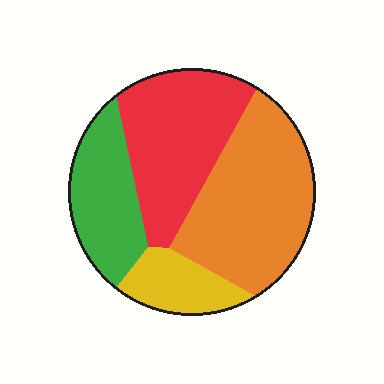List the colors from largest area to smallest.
From largest to smallest: orange, red, green, yellow.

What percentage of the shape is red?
Red covers 31% of the shape.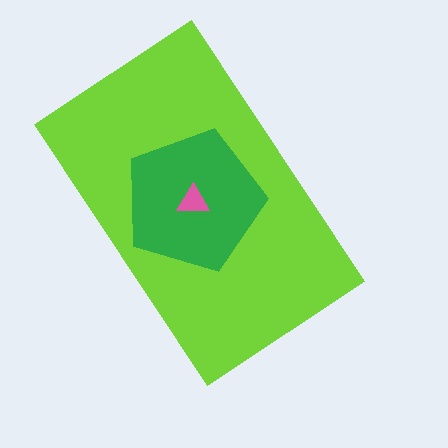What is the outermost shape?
The lime rectangle.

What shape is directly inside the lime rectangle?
The green pentagon.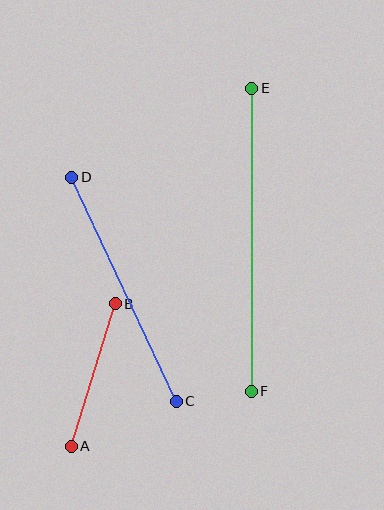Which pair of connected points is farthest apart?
Points E and F are farthest apart.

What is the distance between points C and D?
The distance is approximately 248 pixels.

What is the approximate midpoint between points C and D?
The midpoint is at approximately (124, 289) pixels.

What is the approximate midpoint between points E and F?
The midpoint is at approximately (251, 240) pixels.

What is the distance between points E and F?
The distance is approximately 303 pixels.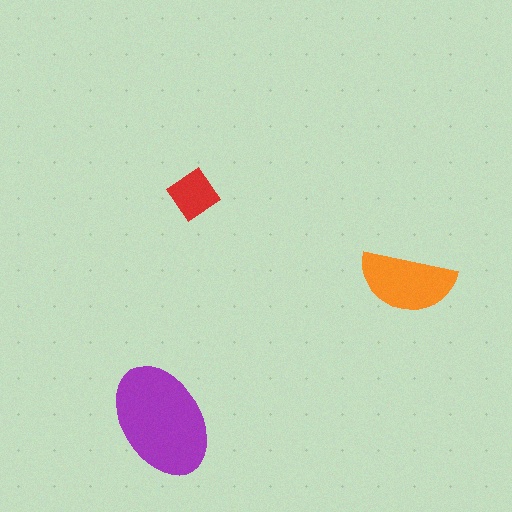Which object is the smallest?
The red diamond.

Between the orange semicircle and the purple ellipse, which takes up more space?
The purple ellipse.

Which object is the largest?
The purple ellipse.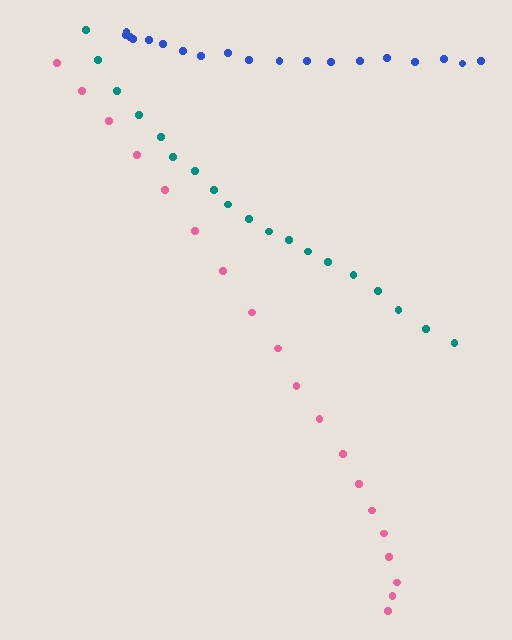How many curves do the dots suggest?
There are 3 distinct paths.